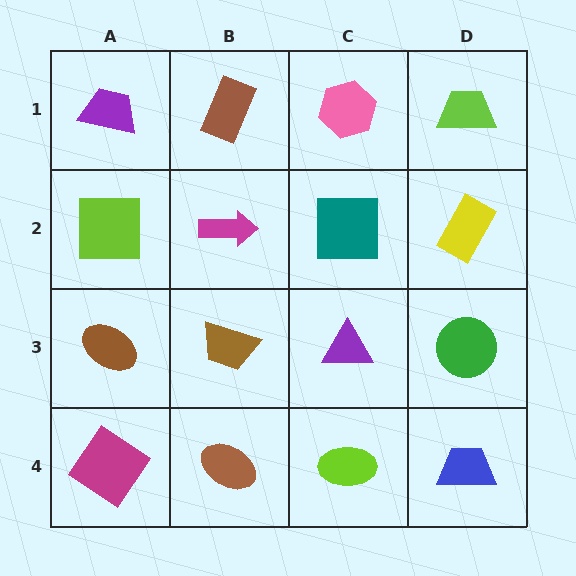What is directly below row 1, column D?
A yellow rectangle.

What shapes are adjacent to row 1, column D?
A yellow rectangle (row 2, column D), a pink hexagon (row 1, column C).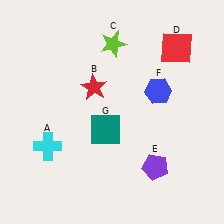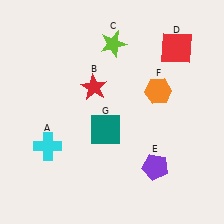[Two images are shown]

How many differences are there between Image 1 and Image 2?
There is 1 difference between the two images.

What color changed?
The hexagon (F) changed from blue in Image 1 to orange in Image 2.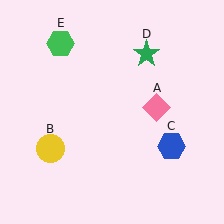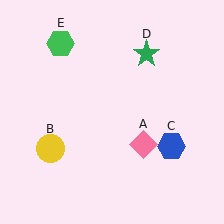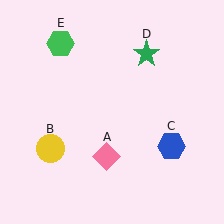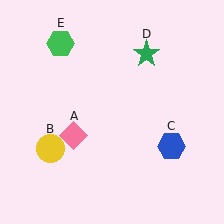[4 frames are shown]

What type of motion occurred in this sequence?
The pink diamond (object A) rotated clockwise around the center of the scene.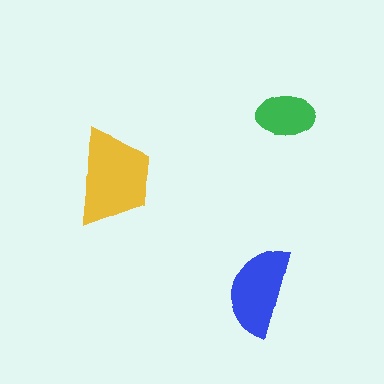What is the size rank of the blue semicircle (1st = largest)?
2nd.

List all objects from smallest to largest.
The green ellipse, the blue semicircle, the yellow trapezoid.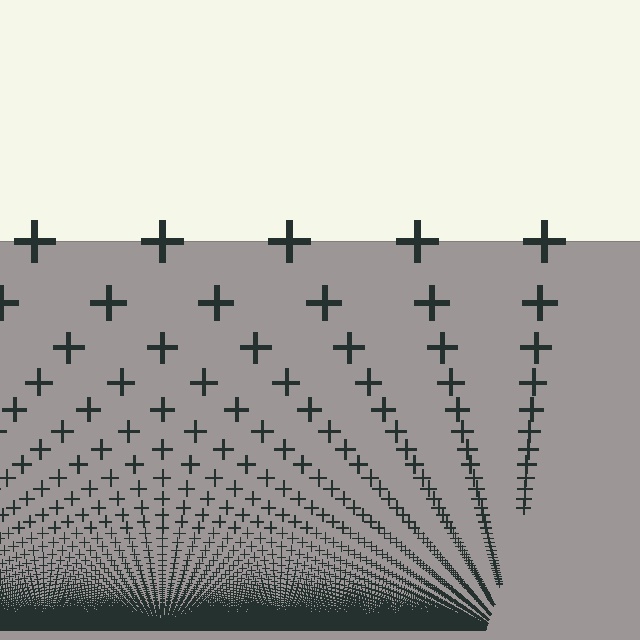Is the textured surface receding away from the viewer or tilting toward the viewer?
The surface appears to tilt toward the viewer. Texture elements get larger and sparser toward the top.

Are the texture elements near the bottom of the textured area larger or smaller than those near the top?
Smaller. The gradient is inverted — elements near the bottom are smaller and denser.